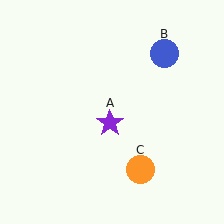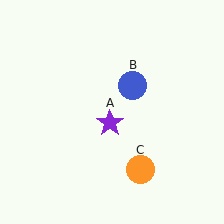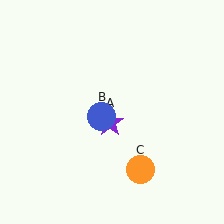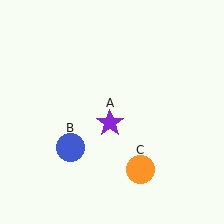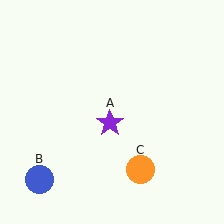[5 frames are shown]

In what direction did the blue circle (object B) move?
The blue circle (object B) moved down and to the left.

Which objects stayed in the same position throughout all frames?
Purple star (object A) and orange circle (object C) remained stationary.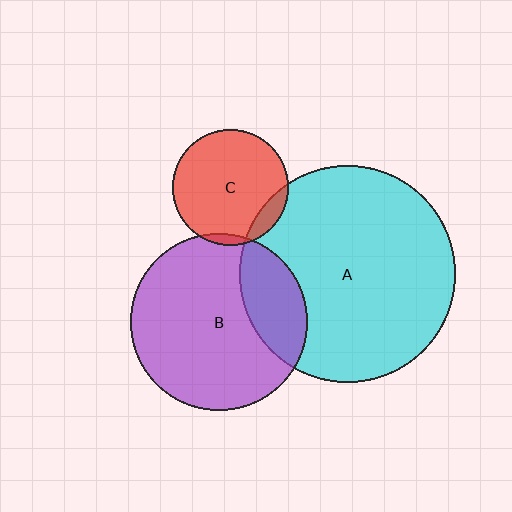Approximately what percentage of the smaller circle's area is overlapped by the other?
Approximately 25%.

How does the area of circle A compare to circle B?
Approximately 1.5 times.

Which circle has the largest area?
Circle A (cyan).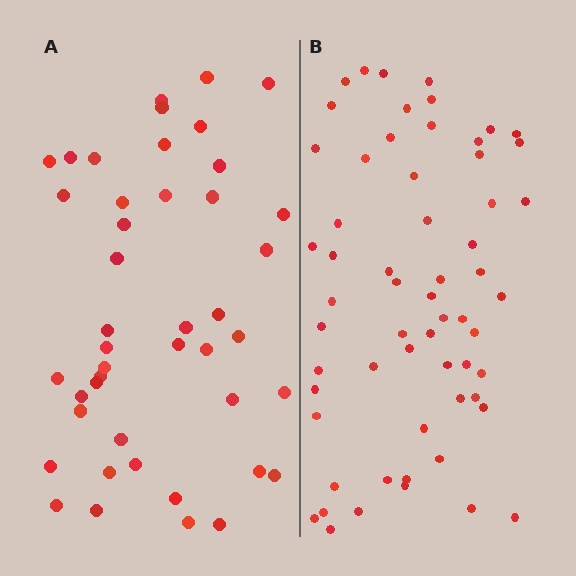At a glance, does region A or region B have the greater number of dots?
Region B (the right region) has more dots.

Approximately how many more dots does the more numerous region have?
Region B has approximately 15 more dots than region A.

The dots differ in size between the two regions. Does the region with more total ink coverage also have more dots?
No. Region A has more total ink coverage because its dots are larger, but region B actually contains more individual dots. Total area can be misleading — the number of items is what matters here.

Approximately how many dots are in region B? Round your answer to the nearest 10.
About 60 dots.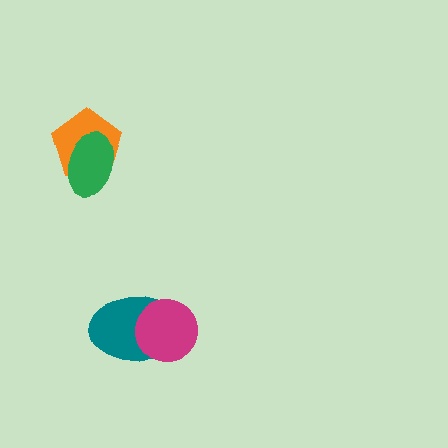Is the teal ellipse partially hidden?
Yes, it is partially covered by another shape.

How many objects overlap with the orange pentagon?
1 object overlaps with the orange pentagon.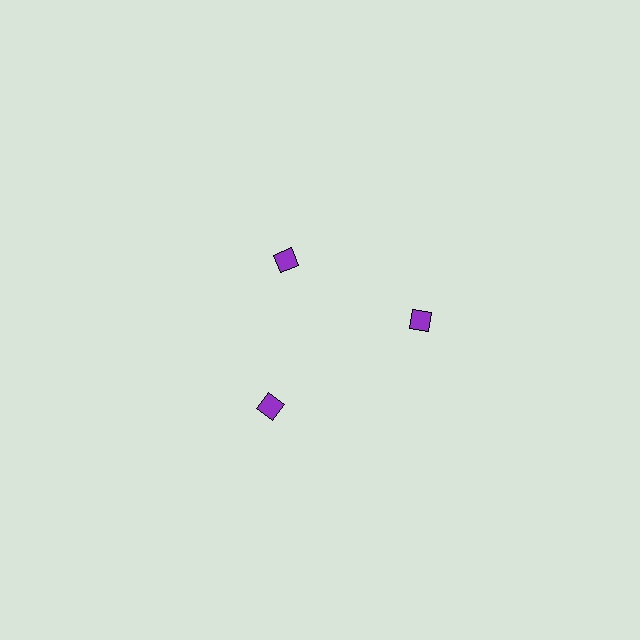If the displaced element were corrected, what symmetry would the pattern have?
It would have 3-fold rotational symmetry — the pattern would map onto itself every 120 degrees.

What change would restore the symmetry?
The symmetry would be restored by moving it outward, back onto the ring so that all 3 diamonds sit at equal angles and equal distance from the center.